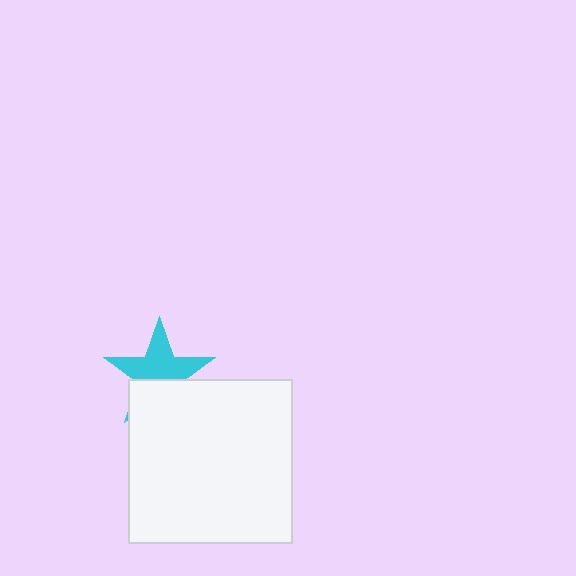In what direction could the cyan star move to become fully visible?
The cyan star could move up. That would shift it out from behind the white square entirely.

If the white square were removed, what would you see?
You would see the complete cyan star.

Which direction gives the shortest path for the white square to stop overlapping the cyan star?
Moving down gives the shortest separation.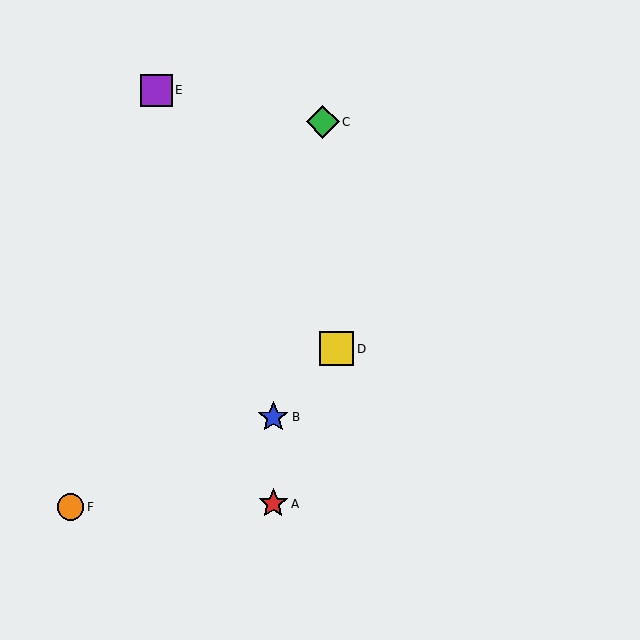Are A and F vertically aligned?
No, A is at x≈273 and F is at x≈70.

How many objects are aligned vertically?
2 objects (A, B) are aligned vertically.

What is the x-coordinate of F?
Object F is at x≈70.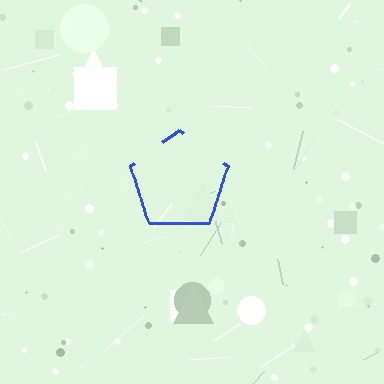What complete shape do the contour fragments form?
The contour fragments form a pentagon.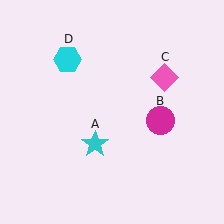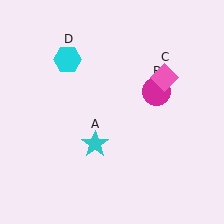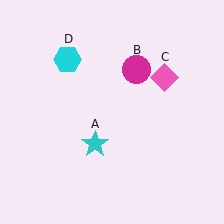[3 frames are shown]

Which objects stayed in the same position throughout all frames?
Cyan star (object A) and pink diamond (object C) and cyan hexagon (object D) remained stationary.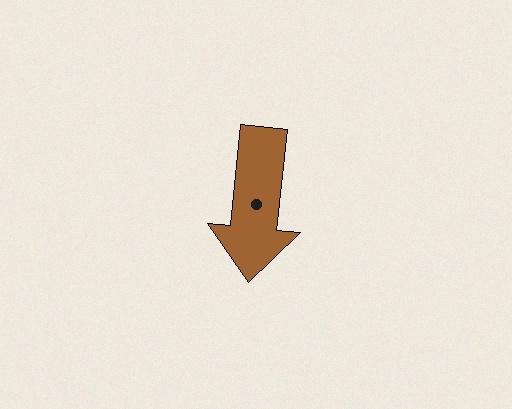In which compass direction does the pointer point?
South.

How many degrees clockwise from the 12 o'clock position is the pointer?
Approximately 186 degrees.